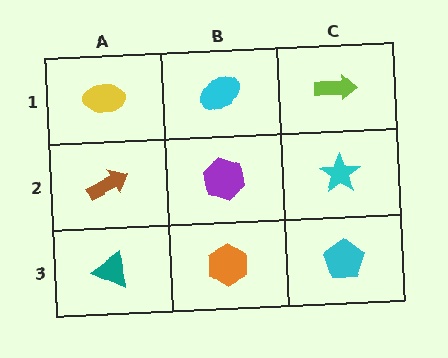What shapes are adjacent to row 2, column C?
A lime arrow (row 1, column C), a cyan pentagon (row 3, column C), a purple hexagon (row 2, column B).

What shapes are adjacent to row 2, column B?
A cyan ellipse (row 1, column B), an orange hexagon (row 3, column B), a brown arrow (row 2, column A), a cyan star (row 2, column C).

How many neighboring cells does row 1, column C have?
2.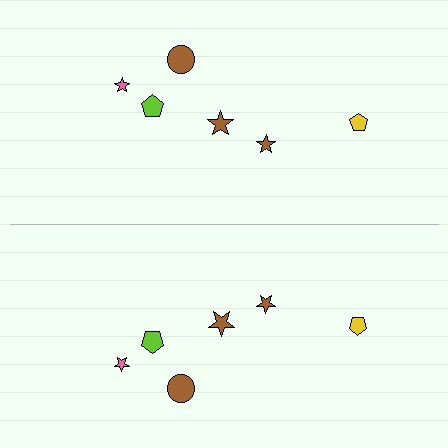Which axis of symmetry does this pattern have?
The pattern has a horizontal axis of symmetry running through the center of the image.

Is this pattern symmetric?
Yes, this pattern has bilateral (reflection) symmetry.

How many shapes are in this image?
There are 12 shapes in this image.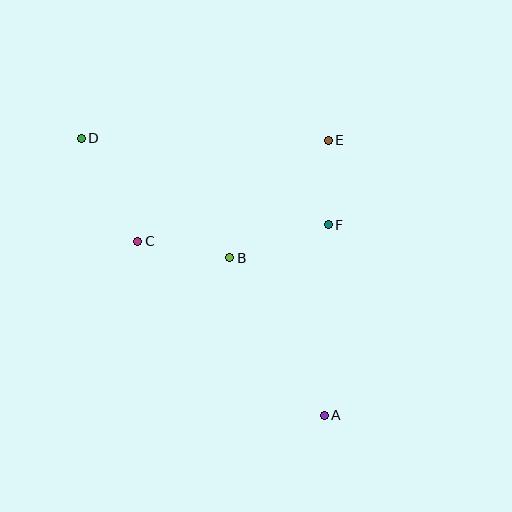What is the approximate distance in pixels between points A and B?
The distance between A and B is approximately 184 pixels.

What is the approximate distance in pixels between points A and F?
The distance between A and F is approximately 190 pixels.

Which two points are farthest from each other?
Points A and D are farthest from each other.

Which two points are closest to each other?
Points E and F are closest to each other.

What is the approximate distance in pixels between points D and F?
The distance between D and F is approximately 262 pixels.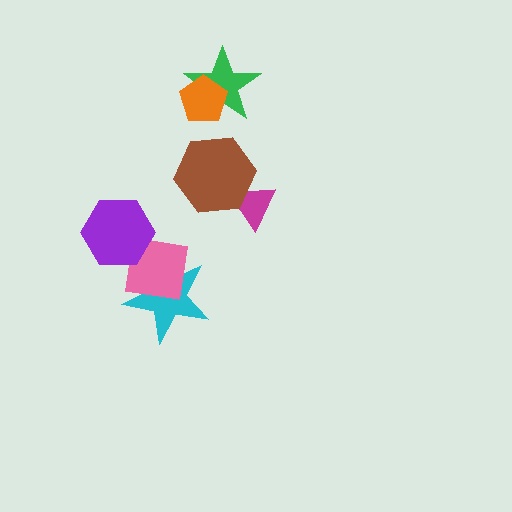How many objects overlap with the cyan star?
1 object overlaps with the cyan star.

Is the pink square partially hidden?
Yes, it is partially covered by another shape.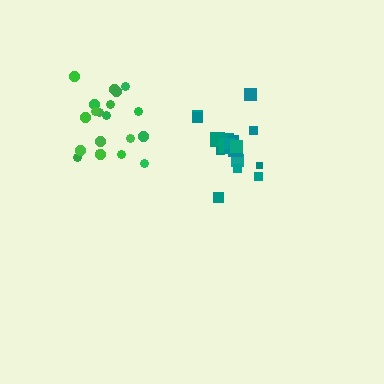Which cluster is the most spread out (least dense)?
Green.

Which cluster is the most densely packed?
Teal.